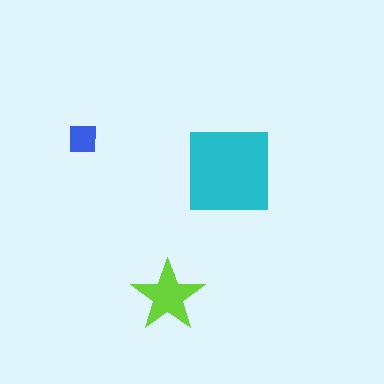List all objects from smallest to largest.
The blue square, the lime star, the cyan square.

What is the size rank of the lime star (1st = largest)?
2nd.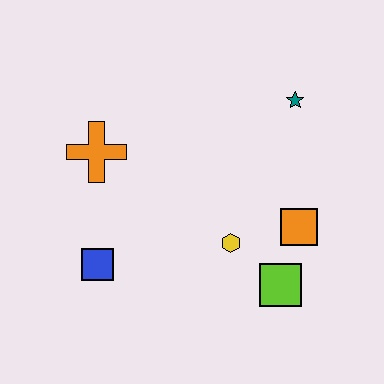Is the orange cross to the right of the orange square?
No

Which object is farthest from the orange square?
The orange cross is farthest from the orange square.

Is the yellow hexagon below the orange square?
Yes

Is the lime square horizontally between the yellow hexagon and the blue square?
No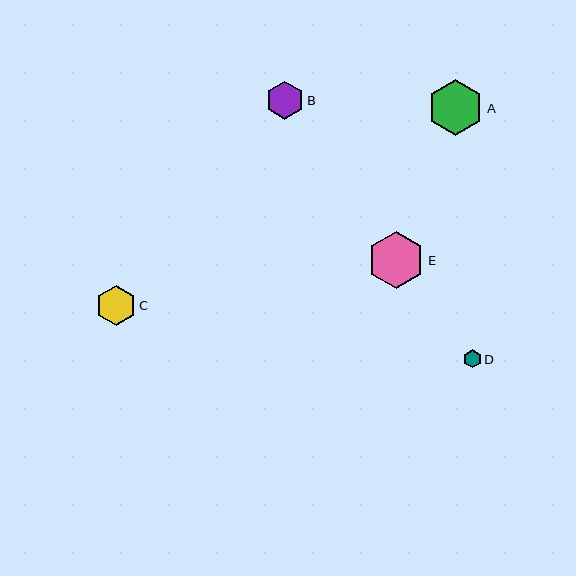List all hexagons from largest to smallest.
From largest to smallest: E, A, C, B, D.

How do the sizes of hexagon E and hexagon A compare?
Hexagon E and hexagon A are approximately the same size.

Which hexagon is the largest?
Hexagon E is the largest with a size of approximately 57 pixels.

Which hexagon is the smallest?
Hexagon D is the smallest with a size of approximately 18 pixels.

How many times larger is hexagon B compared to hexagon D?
Hexagon B is approximately 2.1 times the size of hexagon D.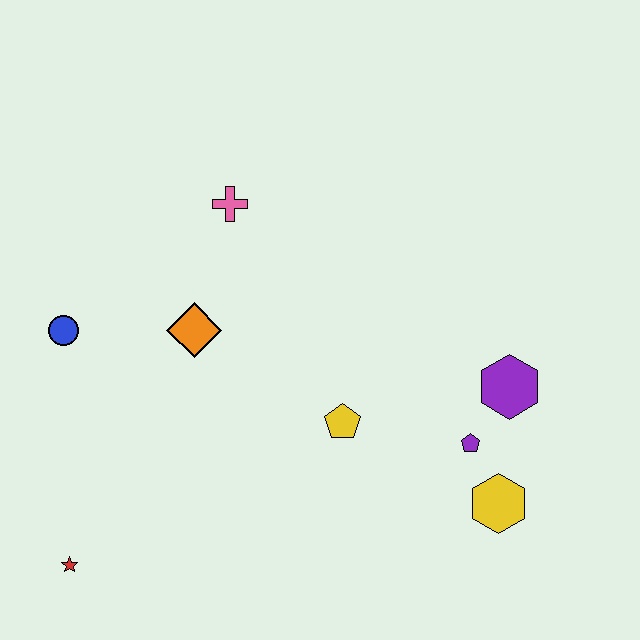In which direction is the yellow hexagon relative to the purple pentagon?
The yellow hexagon is below the purple pentagon.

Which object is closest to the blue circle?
The orange diamond is closest to the blue circle.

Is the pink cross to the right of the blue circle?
Yes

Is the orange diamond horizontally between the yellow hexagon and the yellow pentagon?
No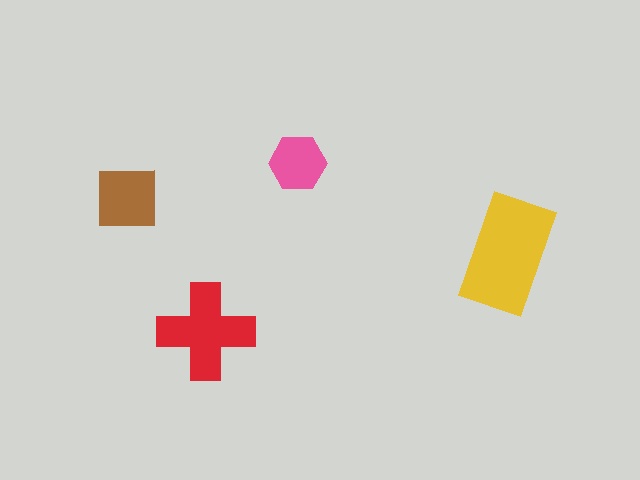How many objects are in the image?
There are 4 objects in the image.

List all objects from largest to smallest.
The yellow rectangle, the red cross, the brown square, the pink hexagon.